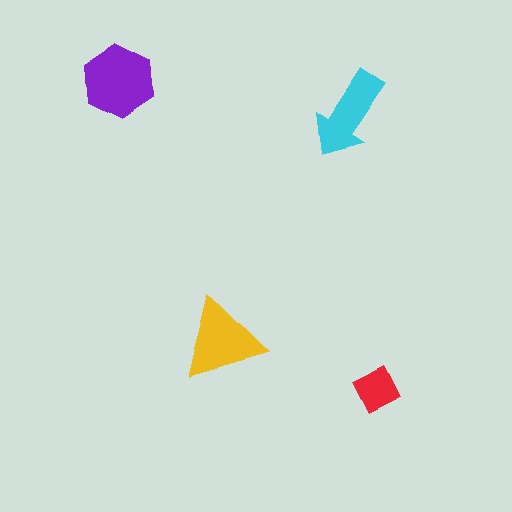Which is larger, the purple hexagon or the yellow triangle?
The purple hexagon.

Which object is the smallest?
The red diamond.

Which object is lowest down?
The red diamond is bottommost.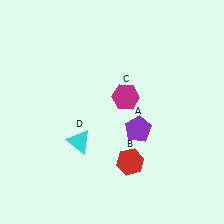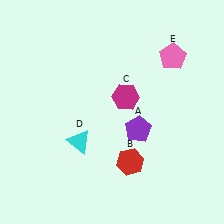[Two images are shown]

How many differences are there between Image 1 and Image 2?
There is 1 difference between the two images.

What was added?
A pink pentagon (E) was added in Image 2.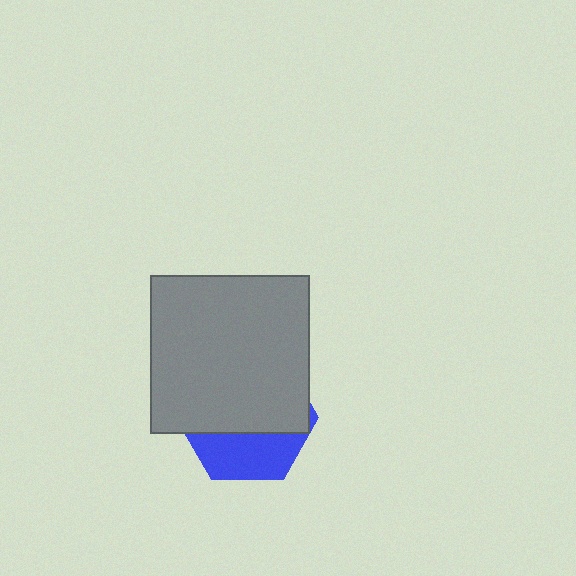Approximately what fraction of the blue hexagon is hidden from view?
Roughly 65% of the blue hexagon is hidden behind the gray square.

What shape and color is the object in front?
The object in front is a gray square.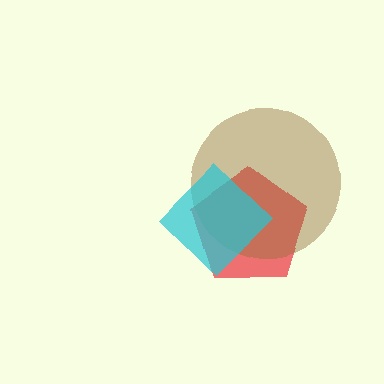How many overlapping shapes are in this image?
There are 3 overlapping shapes in the image.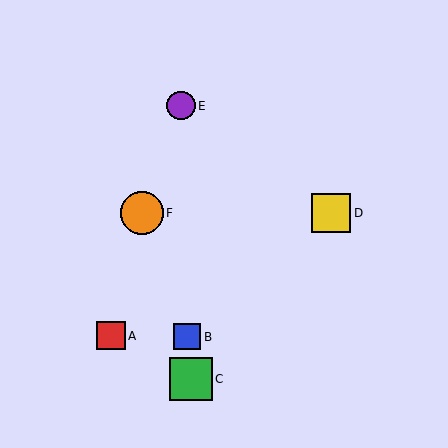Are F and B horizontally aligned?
No, F is at y≈213 and B is at y≈337.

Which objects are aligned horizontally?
Objects D, F are aligned horizontally.